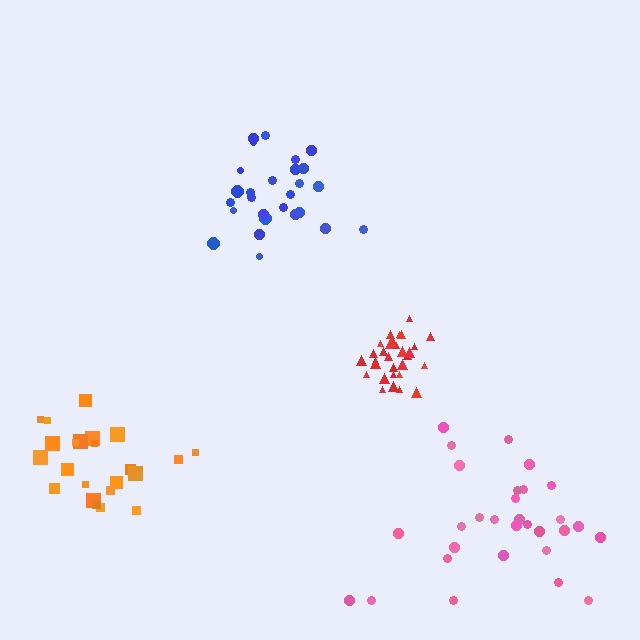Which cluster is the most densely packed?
Red.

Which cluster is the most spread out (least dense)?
Pink.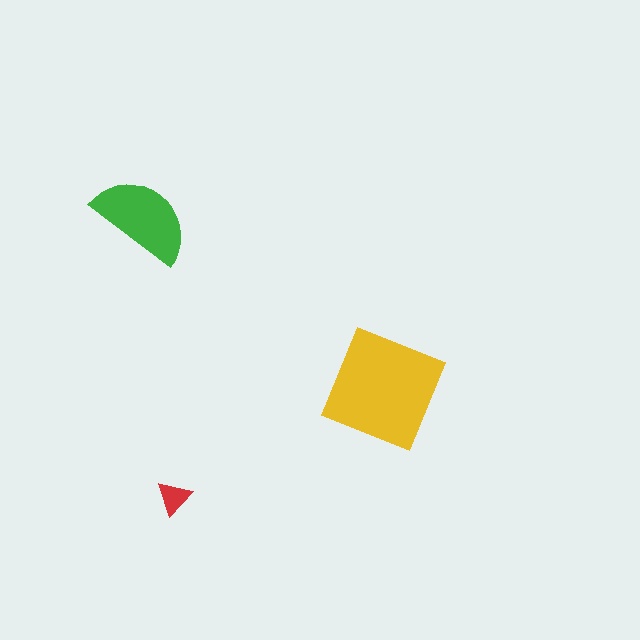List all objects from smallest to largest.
The red triangle, the green semicircle, the yellow square.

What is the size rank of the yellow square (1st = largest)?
1st.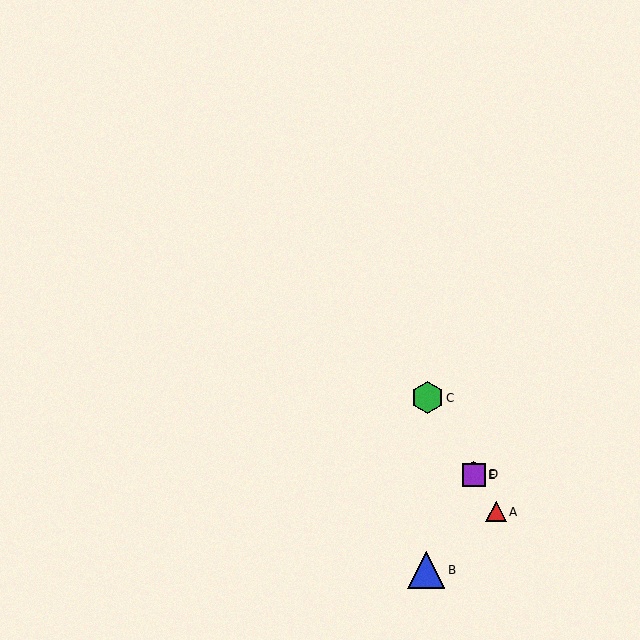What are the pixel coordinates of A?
Object A is at (496, 512).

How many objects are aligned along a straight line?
4 objects (A, C, D, E) are aligned along a straight line.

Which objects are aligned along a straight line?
Objects A, C, D, E are aligned along a straight line.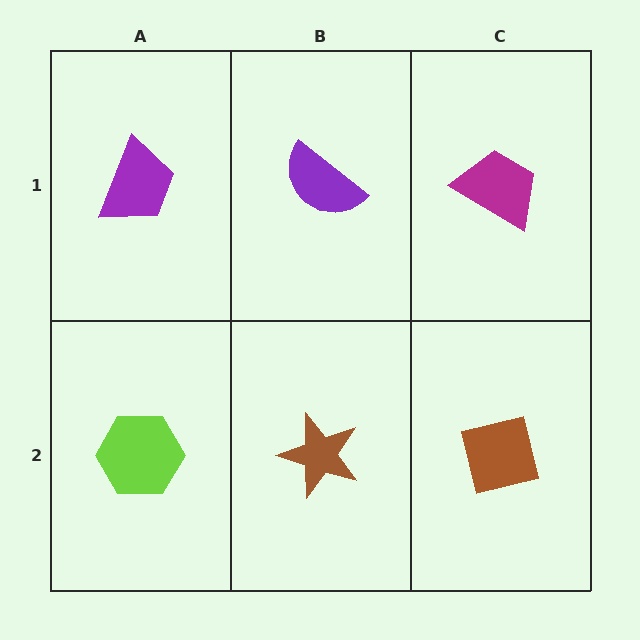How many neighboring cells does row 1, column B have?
3.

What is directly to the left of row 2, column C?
A brown star.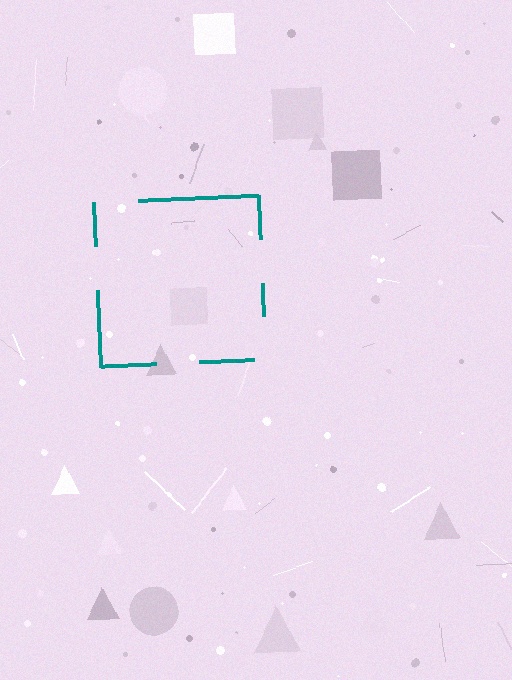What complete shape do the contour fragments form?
The contour fragments form a square.